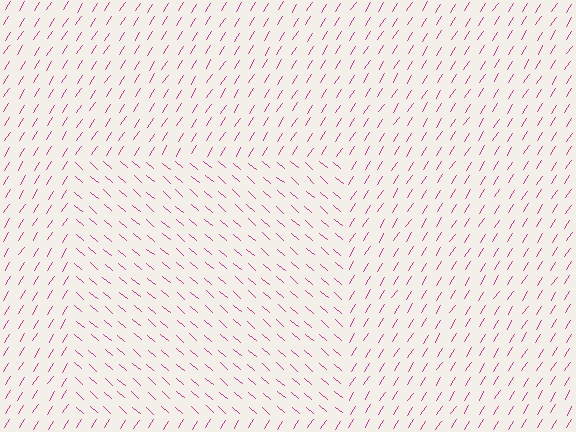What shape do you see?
I see a rectangle.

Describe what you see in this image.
The image is filled with small magenta line segments. A rectangle region in the image has lines oriented differently from the surrounding lines, creating a visible texture boundary.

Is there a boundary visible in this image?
Yes, there is a texture boundary formed by a change in line orientation.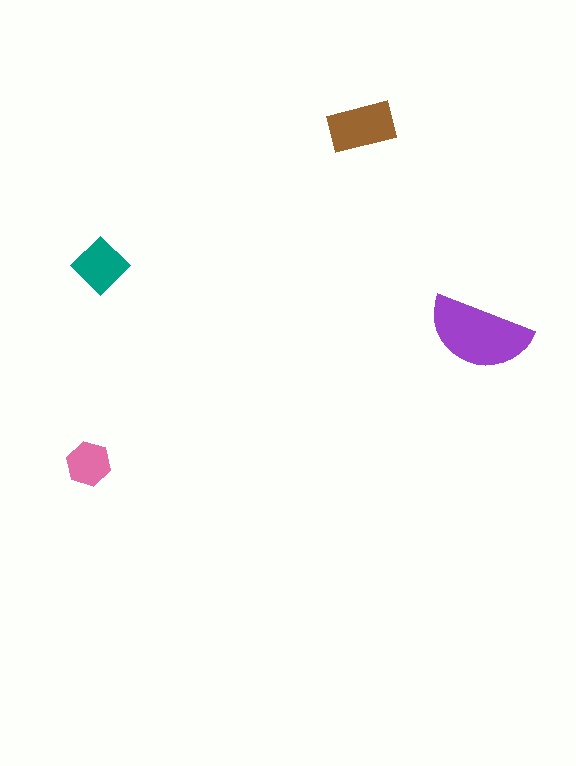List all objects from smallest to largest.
The pink hexagon, the teal diamond, the brown rectangle, the purple semicircle.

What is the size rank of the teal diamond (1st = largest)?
3rd.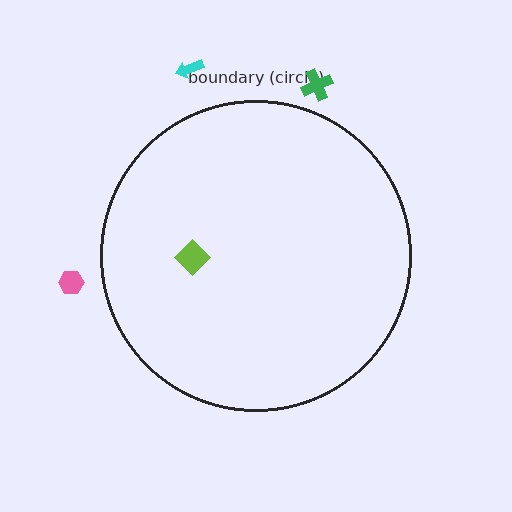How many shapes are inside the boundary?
1 inside, 3 outside.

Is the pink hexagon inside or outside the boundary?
Outside.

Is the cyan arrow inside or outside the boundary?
Outside.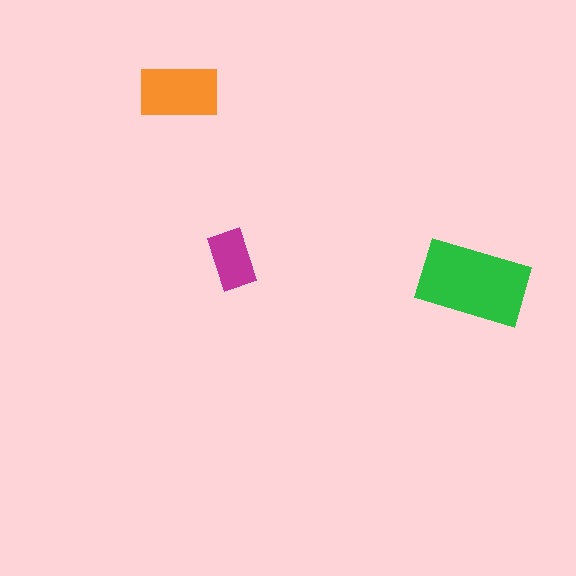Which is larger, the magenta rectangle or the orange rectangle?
The orange one.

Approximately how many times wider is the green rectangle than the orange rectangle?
About 1.5 times wider.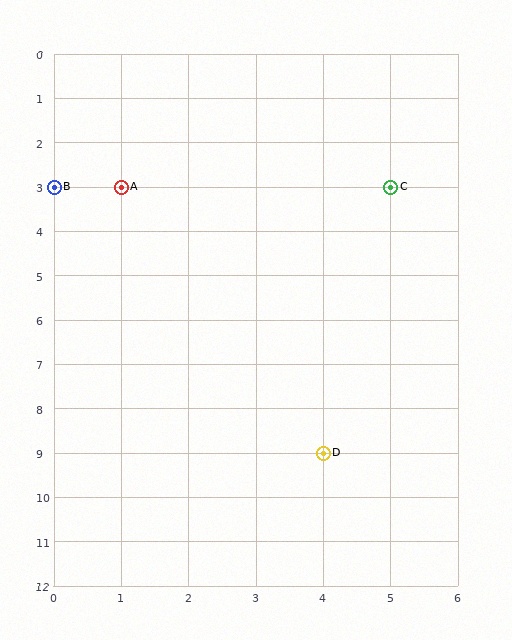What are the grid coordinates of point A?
Point A is at grid coordinates (1, 3).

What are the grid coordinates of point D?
Point D is at grid coordinates (4, 9).